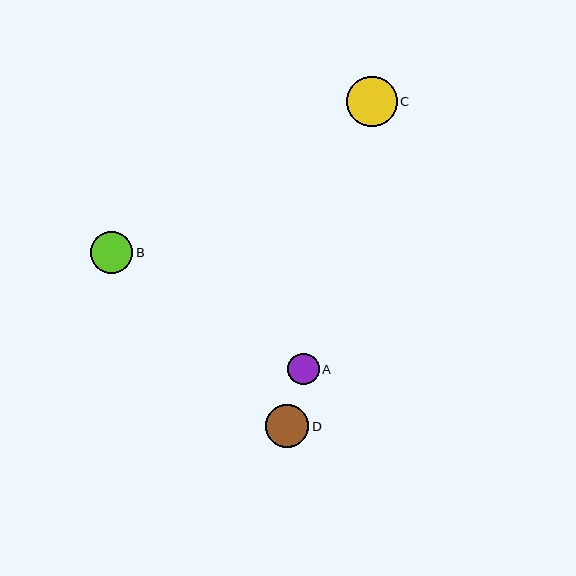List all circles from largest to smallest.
From largest to smallest: C, D, B, A.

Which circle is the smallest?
Circle A is the smallest with a size of approximately 31 pixels.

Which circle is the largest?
Circle C is the largest with a size of approximately 51 pixels.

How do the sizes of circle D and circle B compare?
Circle D and circle B are approximately the same size.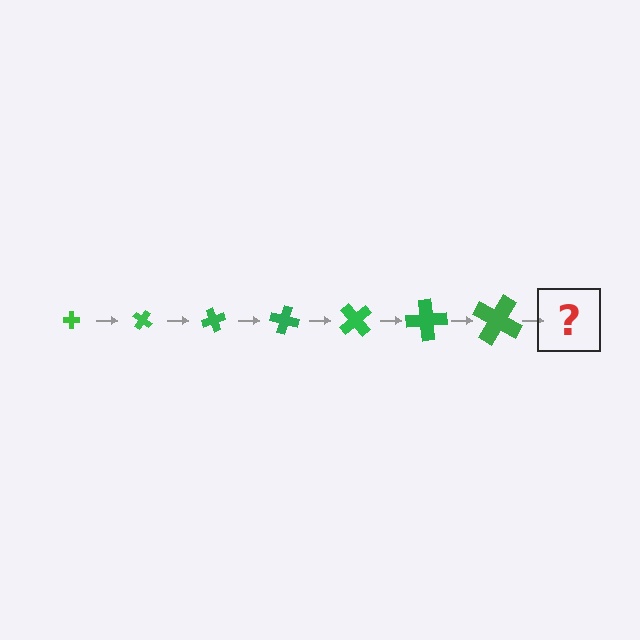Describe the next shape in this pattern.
It should be a cross, larger than the previous one and rotated 245 degrees from the start.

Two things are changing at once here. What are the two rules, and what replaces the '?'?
The two rules are that the cross grows larger each step and it rotates 35 degrees each step. The '?' should be a cross, larger than the previous one and rotated 245 degrees from the start.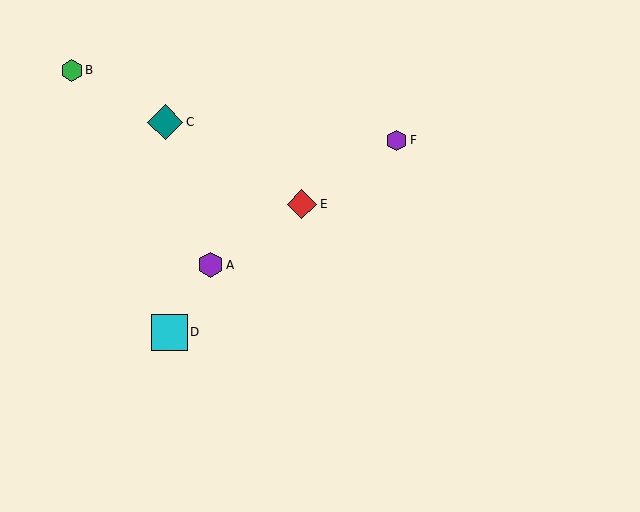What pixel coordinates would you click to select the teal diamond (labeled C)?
Click at (165, 122) to select the teal diamond C.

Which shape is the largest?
The teal diamond (labeled C) is the largest.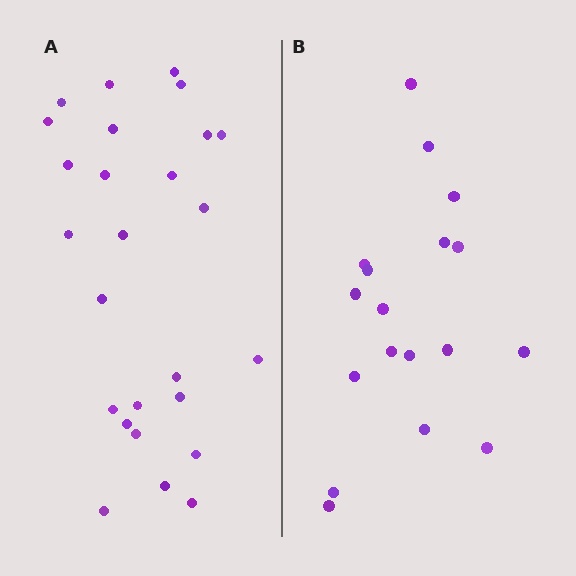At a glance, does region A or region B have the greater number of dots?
Region A (the left region) has more dots.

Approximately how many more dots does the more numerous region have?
Region A has roughly 8 or so more dots than region B.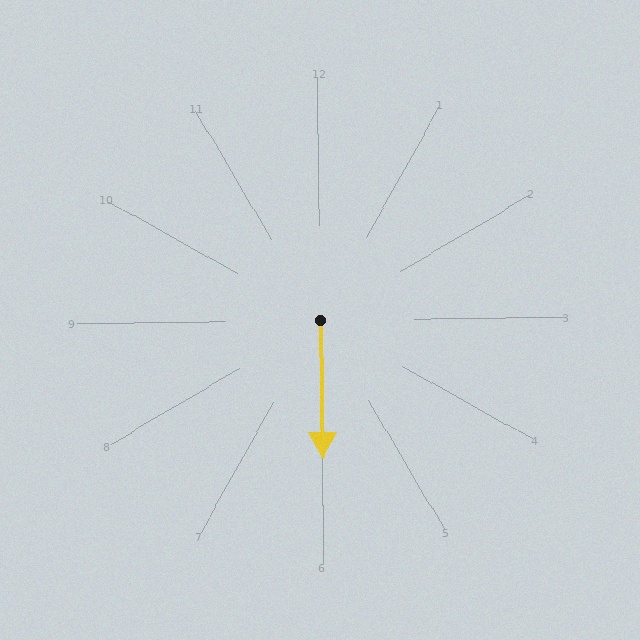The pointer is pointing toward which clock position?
Roughly 6 o'clock.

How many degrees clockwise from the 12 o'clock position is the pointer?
Approximately 180 degrees.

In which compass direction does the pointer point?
South.